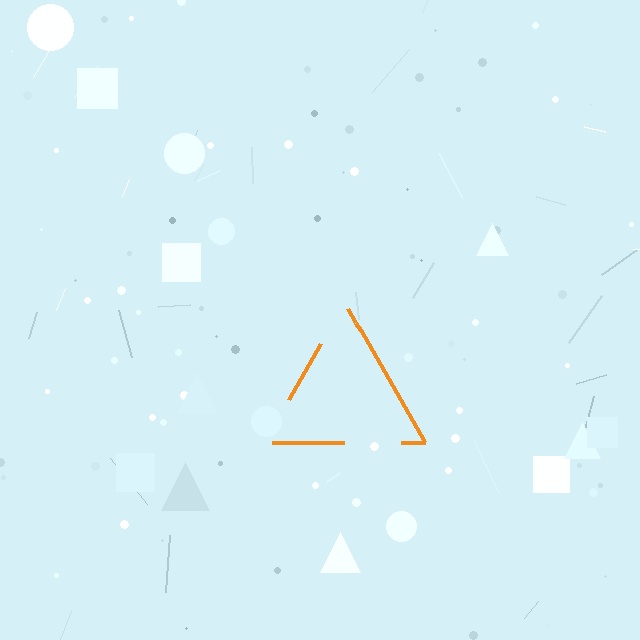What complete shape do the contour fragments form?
The contour fragments form a triangle.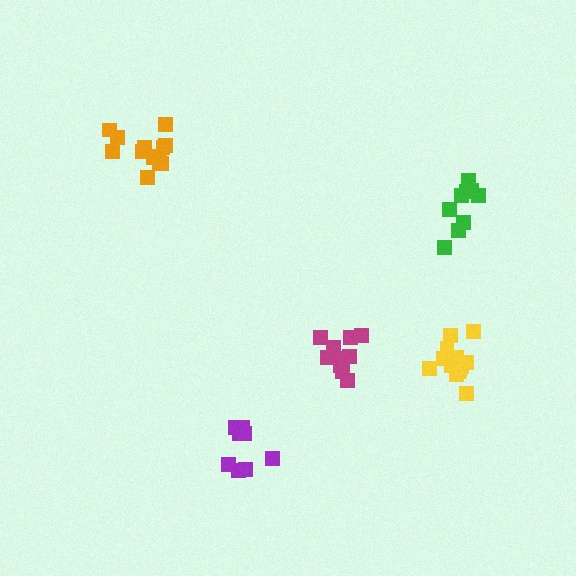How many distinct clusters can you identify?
There are 5 distinct clusters.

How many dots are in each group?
Group 1: 9 dots, Group 2: 11 dots, Group 3: 13 dots, Group 4: 13 dots, Group 5: 8 dots (54 total).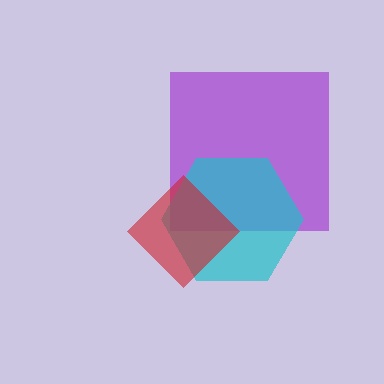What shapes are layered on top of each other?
The layered shapes are: a purple square, a cyan hexagon, a red diamond.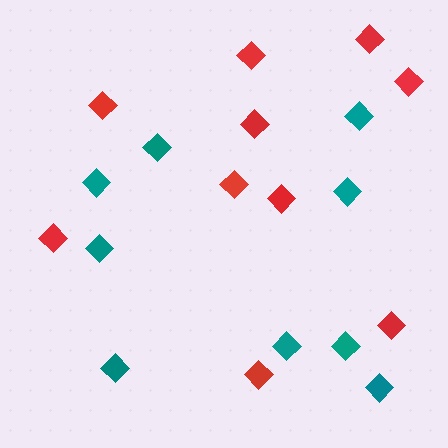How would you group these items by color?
There are 2 groups: one group of red diamonds (10) and one group of teal diamonds (9).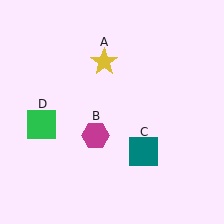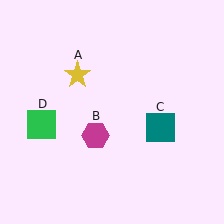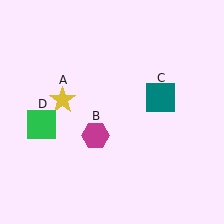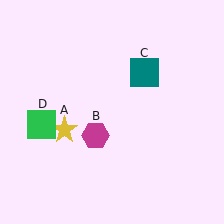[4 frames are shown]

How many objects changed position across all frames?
2 objects changed position: yellow star (object A), teal square (object C).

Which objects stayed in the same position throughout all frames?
Magenta hexagon (object B) and green square (object D) remained stationary.